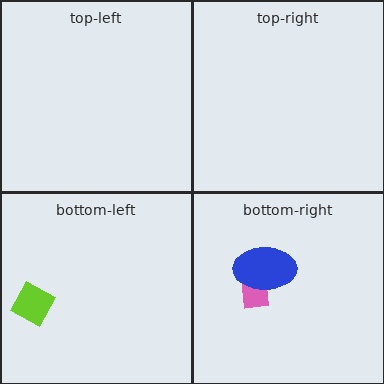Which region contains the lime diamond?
The bottom-left region.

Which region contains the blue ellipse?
The bottom-right region.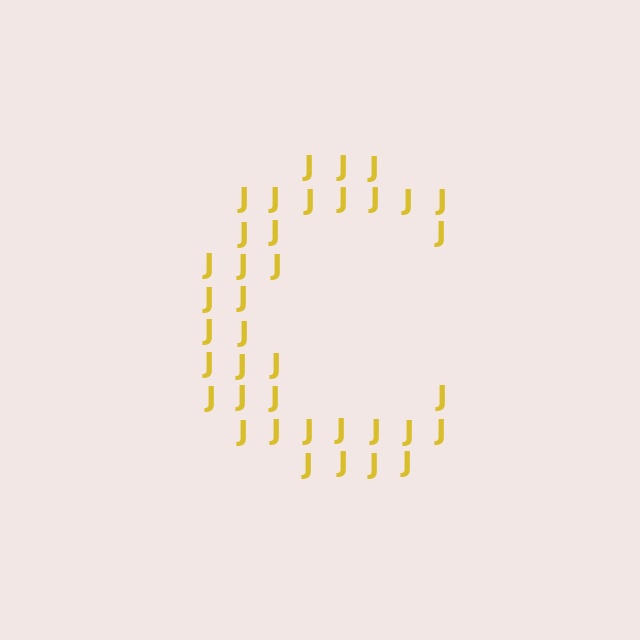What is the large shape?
The large shape is the letter C.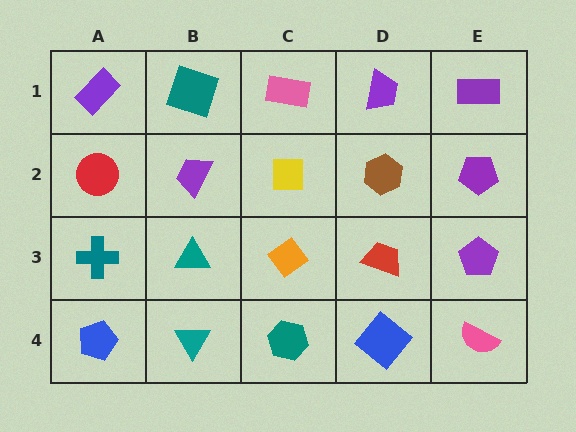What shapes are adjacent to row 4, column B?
A teal triangle (row 3, column B), a blue pentagon (row 4, column A), a teal hexagon (row 4, column C).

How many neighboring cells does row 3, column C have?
4.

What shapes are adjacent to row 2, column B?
A teal square (row 1, column B), a teal triangle (row 3, column B), a red circle (row 2, column A), a yellow square (row 2, column C).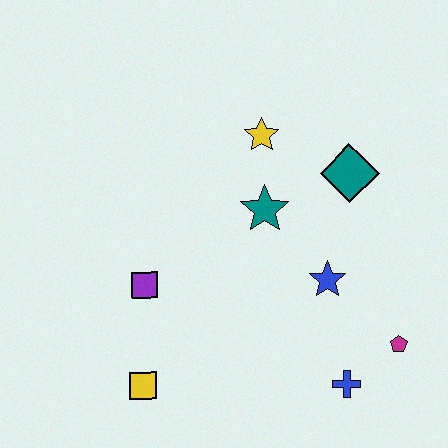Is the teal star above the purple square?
Yes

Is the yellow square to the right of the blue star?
No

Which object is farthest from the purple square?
The magenta pentagon is farthest from the purple square.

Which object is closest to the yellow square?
The purple square is closest to the yellow square.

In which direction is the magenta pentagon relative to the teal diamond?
The magenta pentagon is below the teal diamond.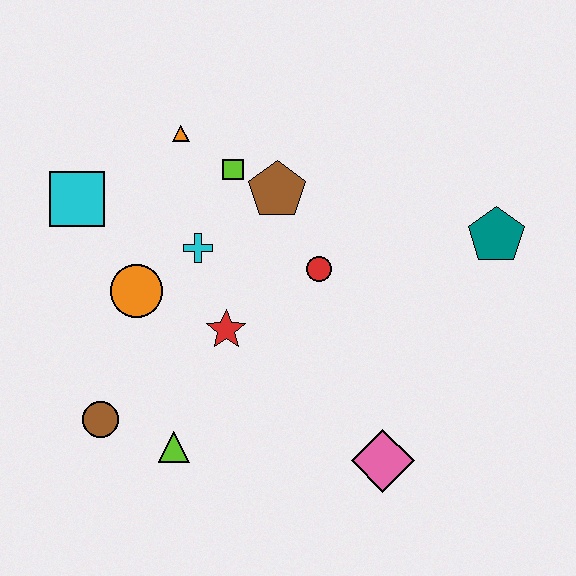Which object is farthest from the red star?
The teal pentagon is farthest from the red star.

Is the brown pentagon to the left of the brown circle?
No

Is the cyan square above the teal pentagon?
Yes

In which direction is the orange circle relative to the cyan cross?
The orange circle is to the left of the cyan cross.